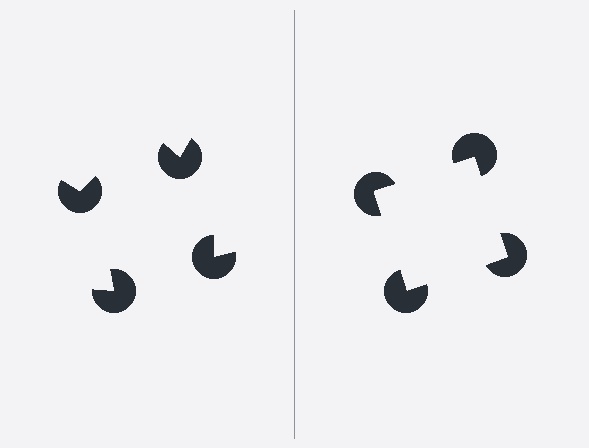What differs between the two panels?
The pac-man discs are positioned identically on both sides; only the wedge orientations differ. On the right they align to a square; on the left they are misaligned.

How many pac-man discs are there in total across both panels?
8 — 4 on each side.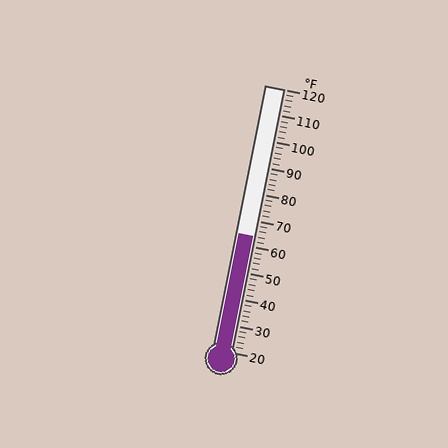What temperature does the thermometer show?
The thermometer shows approximately 64°F.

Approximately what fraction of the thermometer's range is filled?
The thermometer is filled to approximately 45% of its range.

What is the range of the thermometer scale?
The thermometer scale ranges from 20°F to 120°F.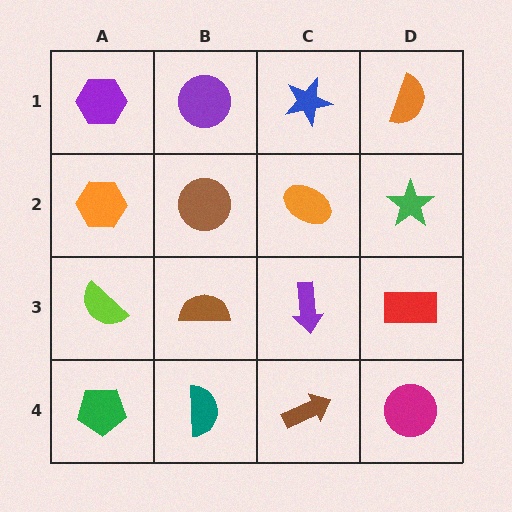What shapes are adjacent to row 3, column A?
An orange hexagon (row 2, column A), a green pentagon (row 4, column A), a brown semicircle (row 3, column B).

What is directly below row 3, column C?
A brown arrow.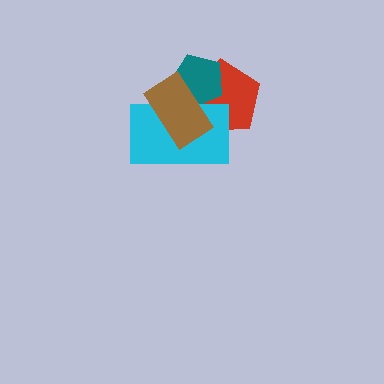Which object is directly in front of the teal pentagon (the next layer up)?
The cyan rectangle is directly in front of the teal pentagon.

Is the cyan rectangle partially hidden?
Yes, it is partially covered by another shape.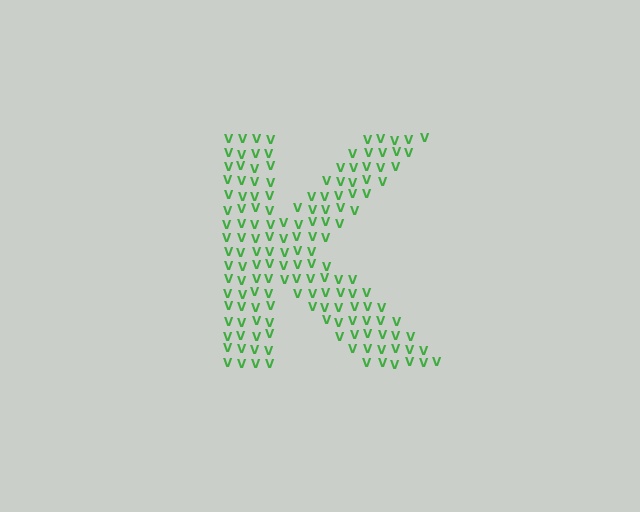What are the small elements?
The small elements are letter V's.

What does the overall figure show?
The overall figure shows the letter K.